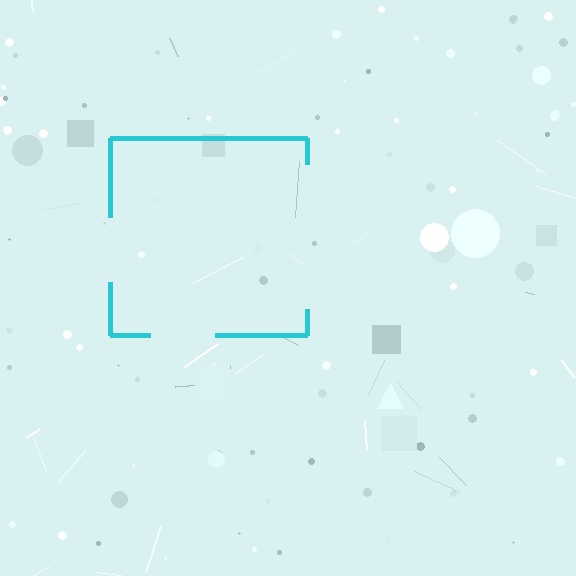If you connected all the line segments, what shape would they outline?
They would outline a square.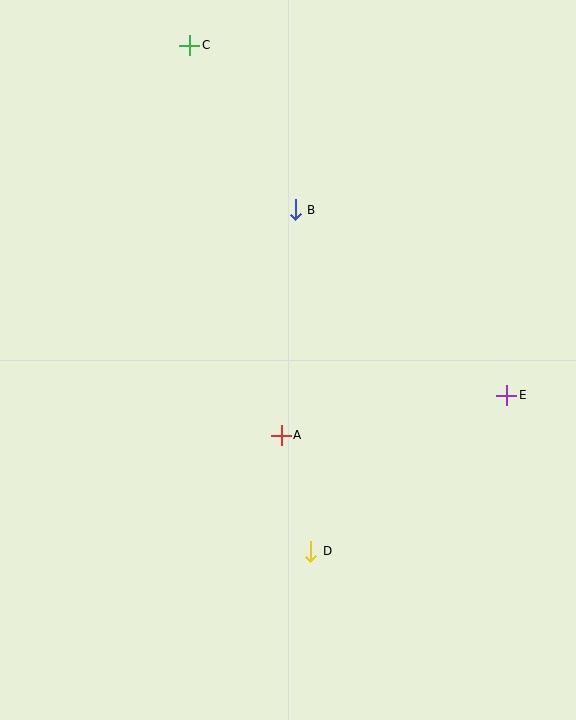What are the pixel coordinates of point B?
Point B is at (295, 210).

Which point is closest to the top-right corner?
Point B is closest to the top-right corner.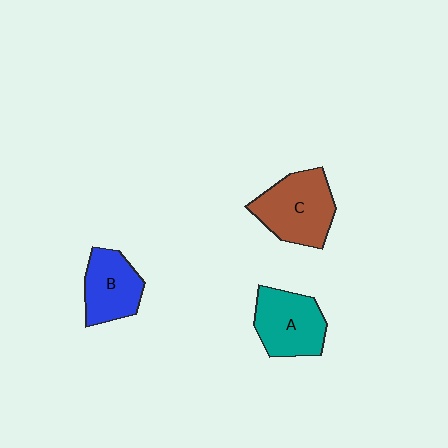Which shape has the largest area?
Shape C (brown).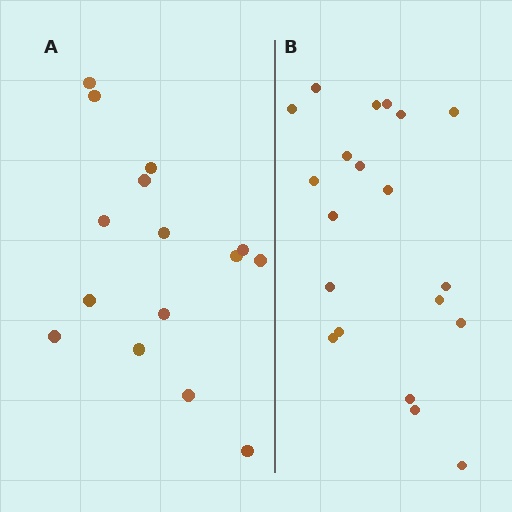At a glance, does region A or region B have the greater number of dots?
Region B (the right region) has more dots.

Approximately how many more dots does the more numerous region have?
Region B has about 5 more dots than region A.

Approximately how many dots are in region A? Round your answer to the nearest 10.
About 20 dots. (The exact count is 15, which rounds to 20.)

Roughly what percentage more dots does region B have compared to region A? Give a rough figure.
About 35% more.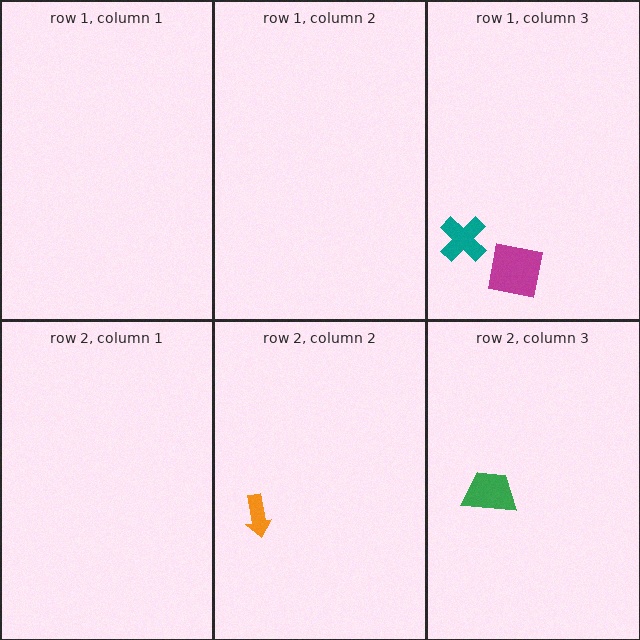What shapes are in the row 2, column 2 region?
The orange arrow.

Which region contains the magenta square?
The row 1, column 3 region.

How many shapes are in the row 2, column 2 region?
1.